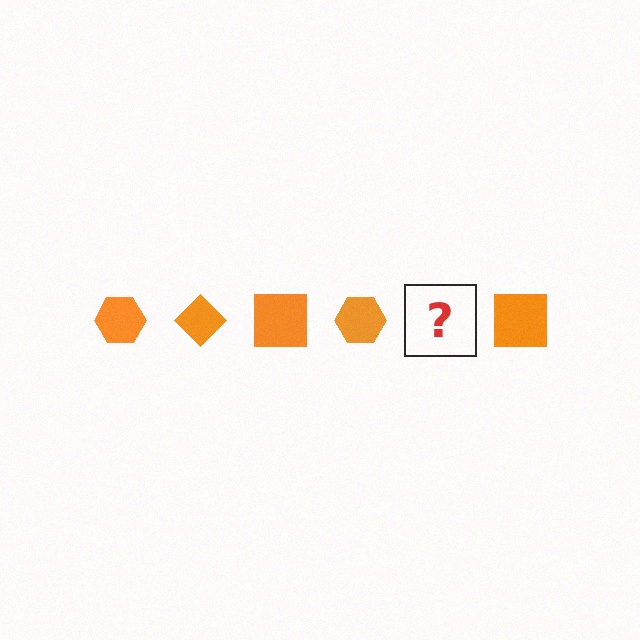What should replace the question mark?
The question mark should be replaced with an orange diamond.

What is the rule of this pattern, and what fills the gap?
The rule is that the pattern cycles through hexagon, diamond, square shapes in orange. The gap should be filled with an orange diamond.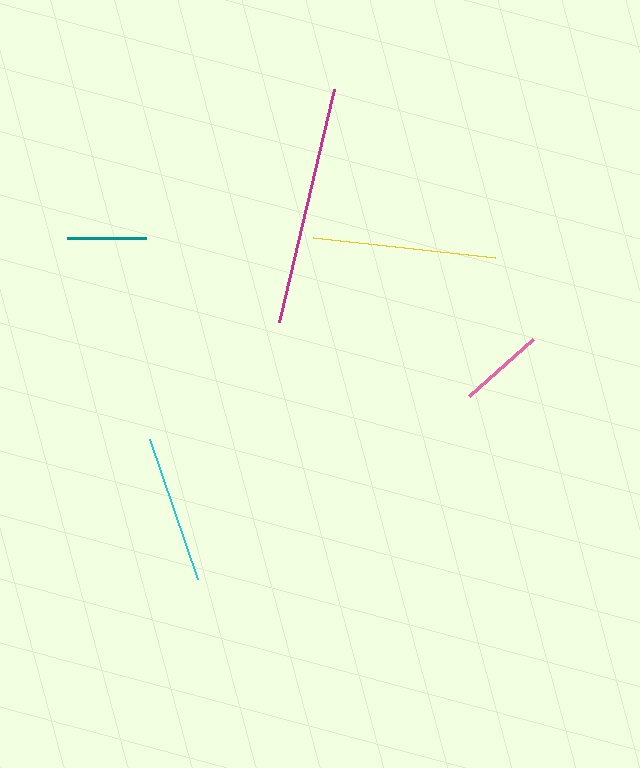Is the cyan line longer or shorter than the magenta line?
The magenta line is longer than the cyan line.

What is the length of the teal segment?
The teal segment is approximately 80 pixels long.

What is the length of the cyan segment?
The cyan segment is approximately 148 pixels long.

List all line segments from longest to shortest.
From longest to shortest: magenta, yellow, cyan, pink, teal.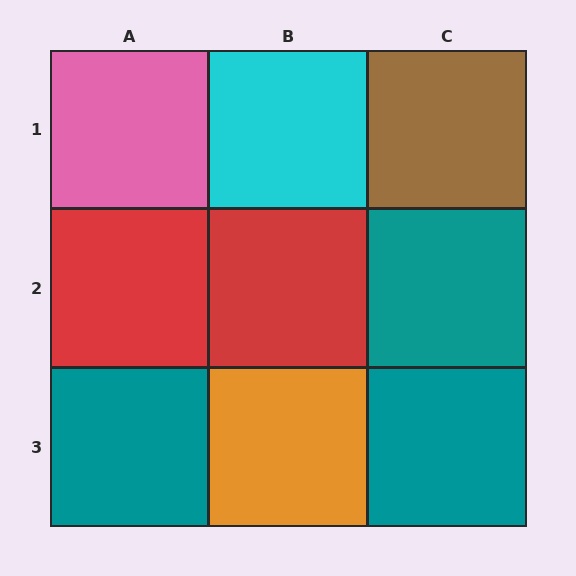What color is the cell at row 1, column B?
Cyan.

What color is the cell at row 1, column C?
Brown.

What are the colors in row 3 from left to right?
Teal, orange, teal.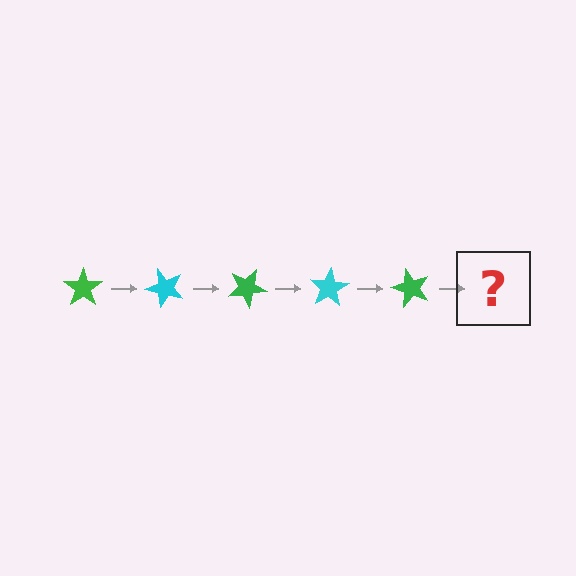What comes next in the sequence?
The next element should be a cyan star, rotated 250 degrees from the start.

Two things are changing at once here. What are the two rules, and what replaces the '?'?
The two rules are that it rotates 50 degrees each step and the color cycles through green and cyan. The '?' should be a cyan star, rotated 250 degrees from the start.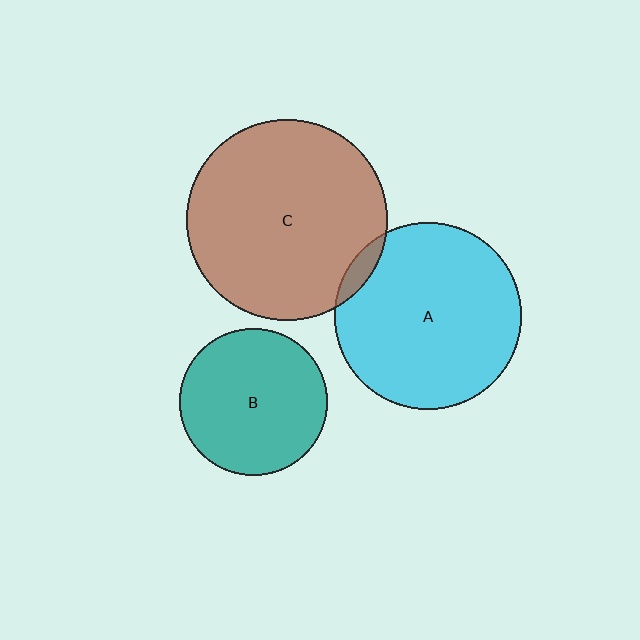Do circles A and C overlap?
Yes.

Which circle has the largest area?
Circle C (brown).